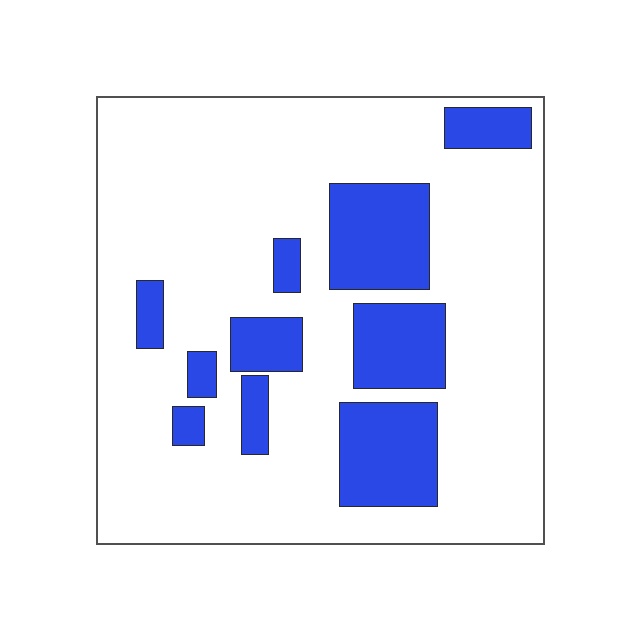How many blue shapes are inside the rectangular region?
10.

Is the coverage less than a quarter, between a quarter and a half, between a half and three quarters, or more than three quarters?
Less than a quarter.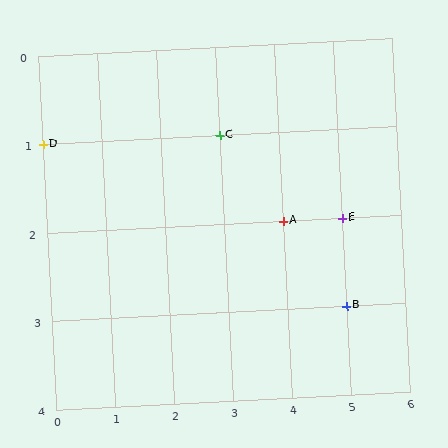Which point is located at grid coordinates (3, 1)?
Point C is at (3, 1).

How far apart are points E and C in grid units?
Points E and C are 2 columns and 1 row apart (about 2.2 grid units diagonally).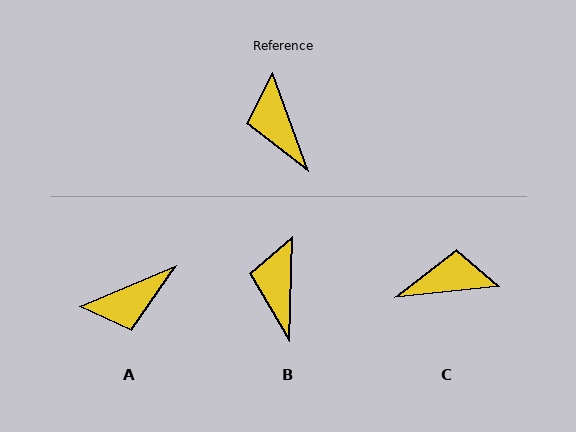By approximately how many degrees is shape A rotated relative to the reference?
Approximately 93 degrees counter-clockwise.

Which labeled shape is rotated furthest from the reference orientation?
C, about 104 degrees away.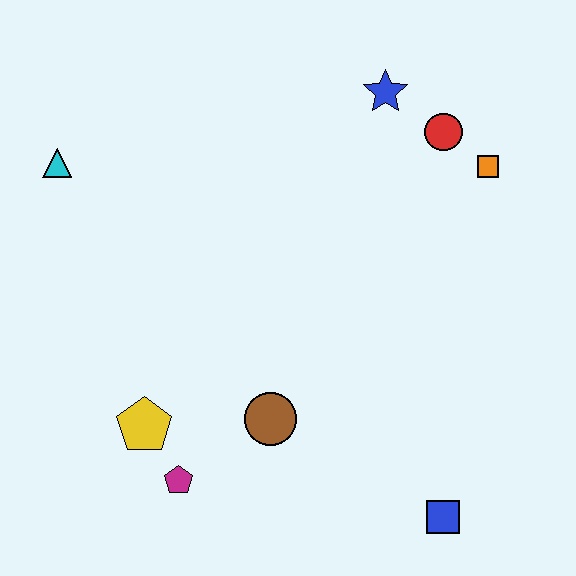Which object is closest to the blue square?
The brown circle is closest to the blue square.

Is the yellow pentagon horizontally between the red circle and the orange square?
No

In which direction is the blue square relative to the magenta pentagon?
The blue square is to the right of the magenta pentagon.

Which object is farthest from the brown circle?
The blue star is farthest from the brown circle.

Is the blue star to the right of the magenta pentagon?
Yes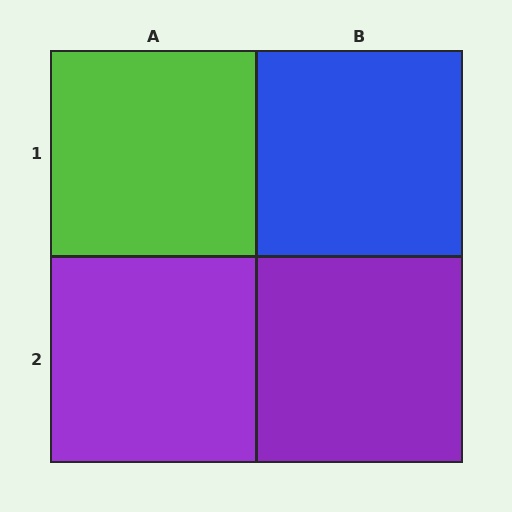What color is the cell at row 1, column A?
Lime.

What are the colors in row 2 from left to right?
Purple, purple.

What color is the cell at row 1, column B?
Blue.